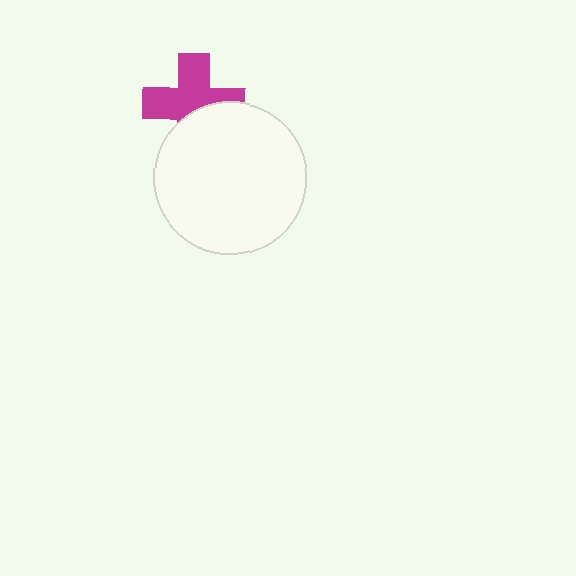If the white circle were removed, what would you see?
You would see the complete magenta cross.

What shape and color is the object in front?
The object in front is a white circle.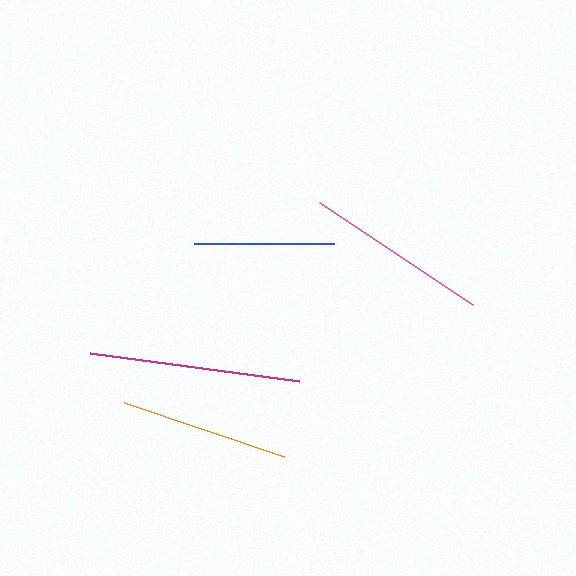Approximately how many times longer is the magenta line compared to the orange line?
The magenta line is approximately 1.3 times the length of the orange line.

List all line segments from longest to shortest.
From longest to shortest: magenta, pink, orange, blue.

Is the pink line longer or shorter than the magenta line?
The magenta line is longer than the pink line.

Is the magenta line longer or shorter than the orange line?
The magenta line is longer than the orange line.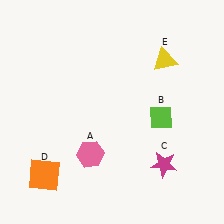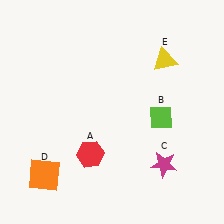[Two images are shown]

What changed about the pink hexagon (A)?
In Image 1, A is pink. In Image 2, it changed to red.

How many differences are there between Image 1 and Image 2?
There is 1 difference between the two images.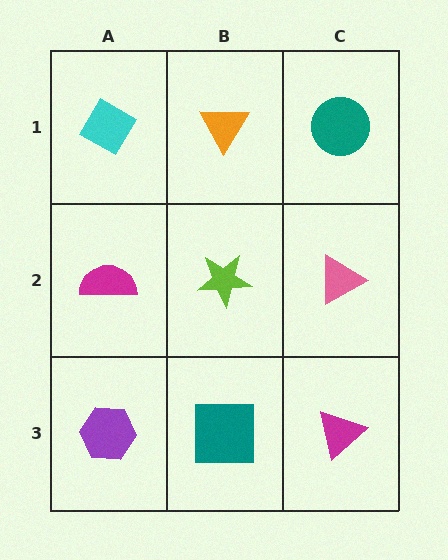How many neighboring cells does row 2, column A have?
3.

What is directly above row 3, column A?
A magenta semicircle.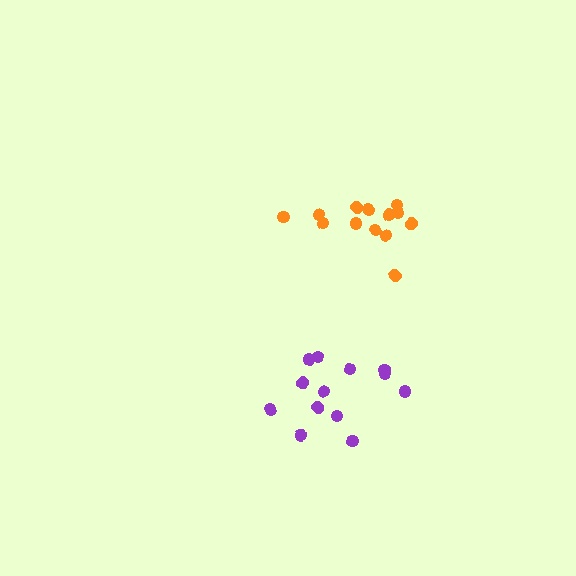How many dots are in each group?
Group 1: 13 dots, Group 2: 13 dots (26 total).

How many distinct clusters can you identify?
There are 2 distinct clusters.